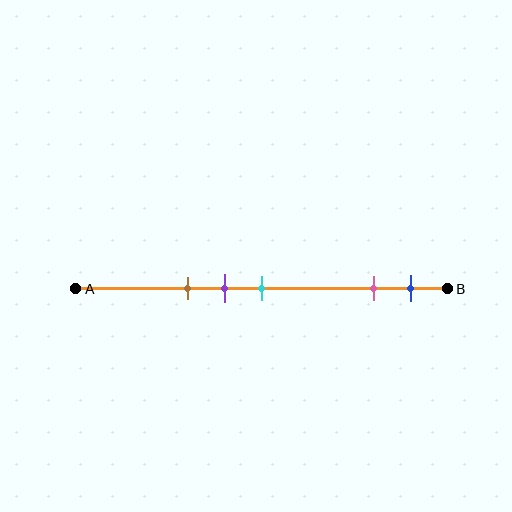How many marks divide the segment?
There are 5 marks dividing the segment.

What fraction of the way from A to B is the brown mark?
The brown mark is approximately 30% (0.3) of the way from A to B.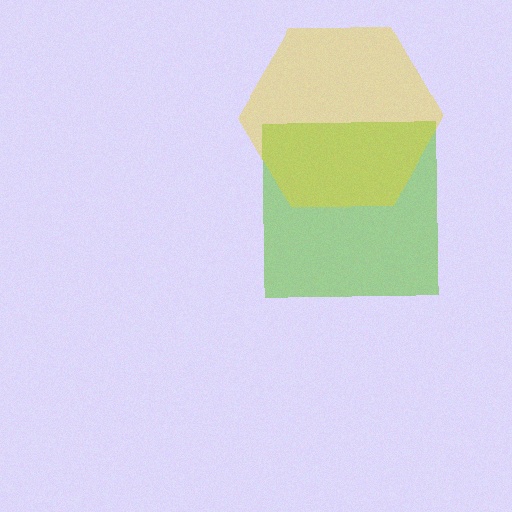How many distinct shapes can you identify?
There are 2 distinct shapes: a lime square, a yellow hexagon.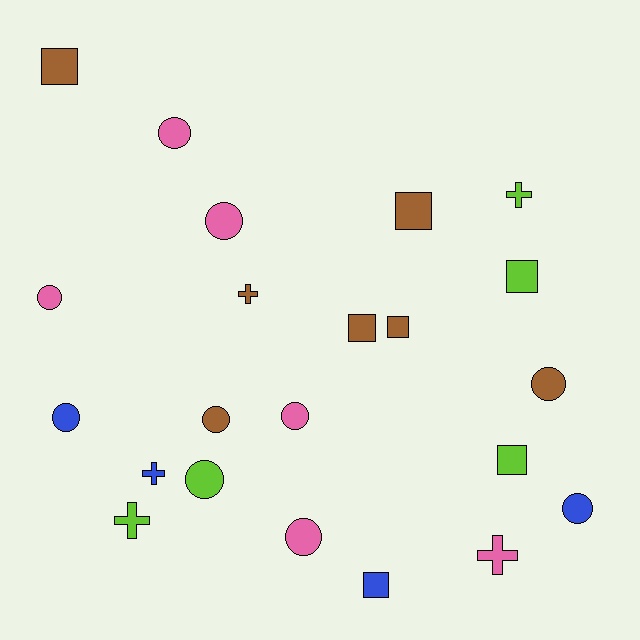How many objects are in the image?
There are 22 objects.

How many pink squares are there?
There are no pink squares.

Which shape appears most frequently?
Circle, with 10 objects.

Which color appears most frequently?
Brown, with 7 objects.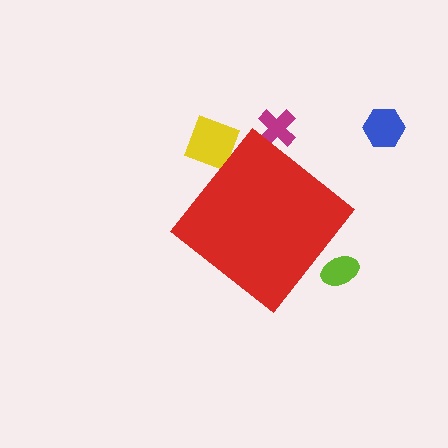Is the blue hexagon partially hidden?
No, the blue hexagon is fully visible.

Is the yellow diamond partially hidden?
Yes, the yellow diamond is partially hidden behind the red diamond.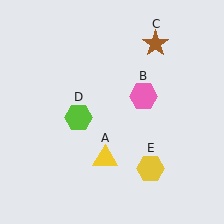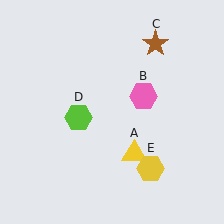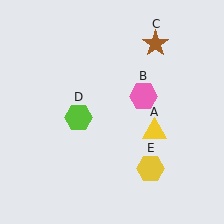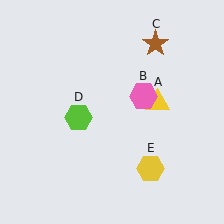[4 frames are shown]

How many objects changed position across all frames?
1 object changed position: yellow triangle (object A).